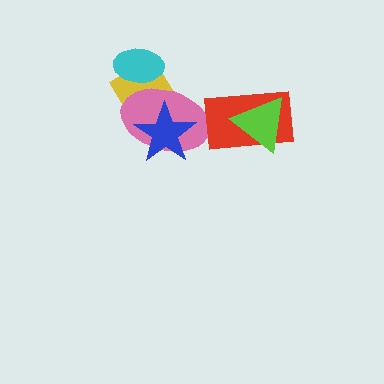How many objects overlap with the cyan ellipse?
2 objects overlap with the cyan ellipse.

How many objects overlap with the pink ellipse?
3 objects overlap with the pink ellipse.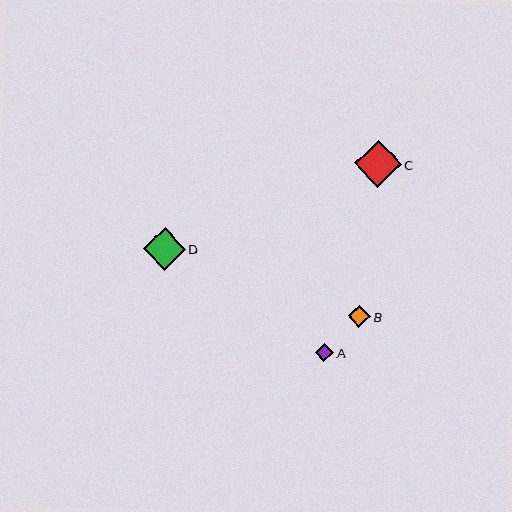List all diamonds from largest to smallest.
From largest to smallest: C, D, B, A.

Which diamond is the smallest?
Diamond A is the smallest with a size of approximately 18 pixels.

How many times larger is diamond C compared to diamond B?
Diamond C is approximately 2.1 times the size of diamond B.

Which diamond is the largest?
Diamond C is the largest with a size of approximately 47 pixels.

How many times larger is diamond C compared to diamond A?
Diamond C is approximately 2.5 times the size of diamond A.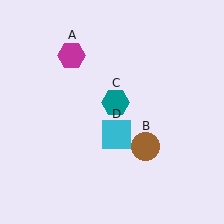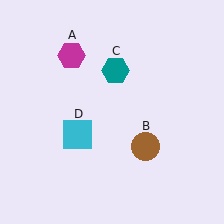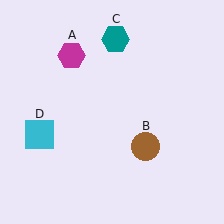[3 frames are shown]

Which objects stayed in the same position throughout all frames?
Magenta hexagon (object A) and brown circle (object B) remained stationary.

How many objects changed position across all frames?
2 objects changed position: teal hexagon (object C), cyan square (object D).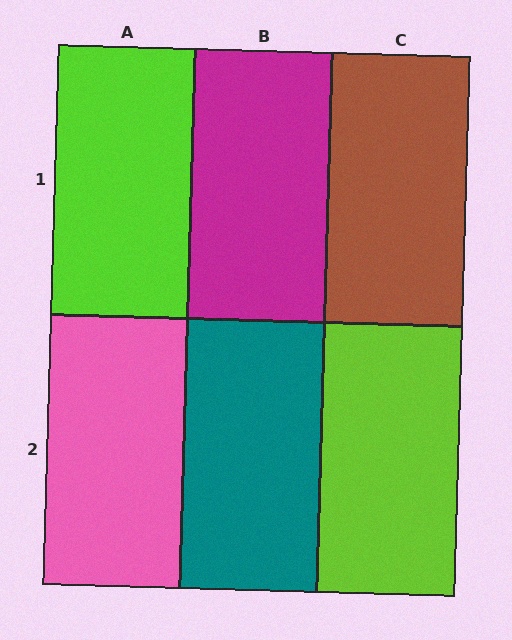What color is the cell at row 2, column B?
Teal.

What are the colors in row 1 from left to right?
Lime, magenta, brown.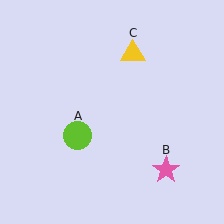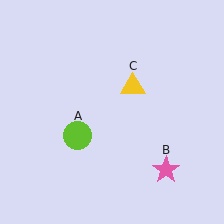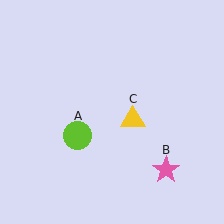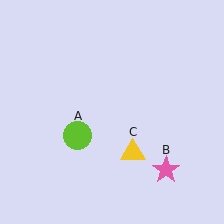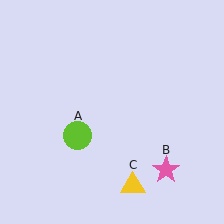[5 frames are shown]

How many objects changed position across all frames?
1 object changed position: yellow triangle (object C).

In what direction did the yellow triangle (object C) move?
The yellow triangle (object C) moved down.